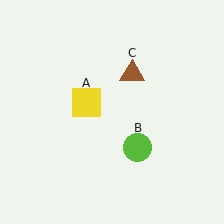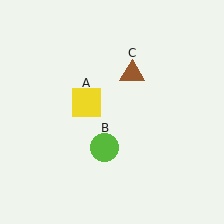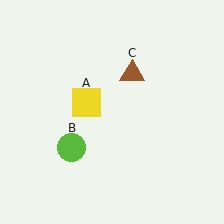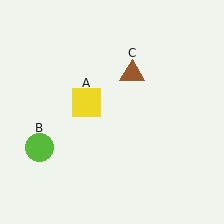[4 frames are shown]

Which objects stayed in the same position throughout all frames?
Yellow square (object A) and brown triangle (object C) remained stationary.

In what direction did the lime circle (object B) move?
The lime circle (object B) moved left.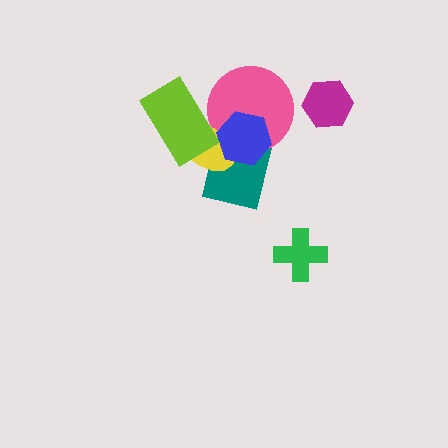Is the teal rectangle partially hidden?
Yes, it is partially covered by another shape.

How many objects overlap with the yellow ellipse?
4 objects overlap with the yellow ellipse.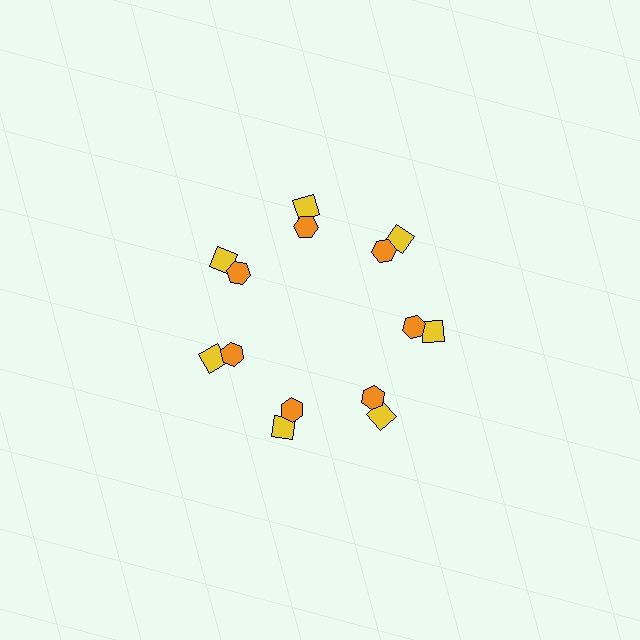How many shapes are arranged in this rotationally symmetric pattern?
There are 14 shapes, arranged in 7 groups of 2.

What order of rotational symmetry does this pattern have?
This pattern has 7-fold rotational symmetry.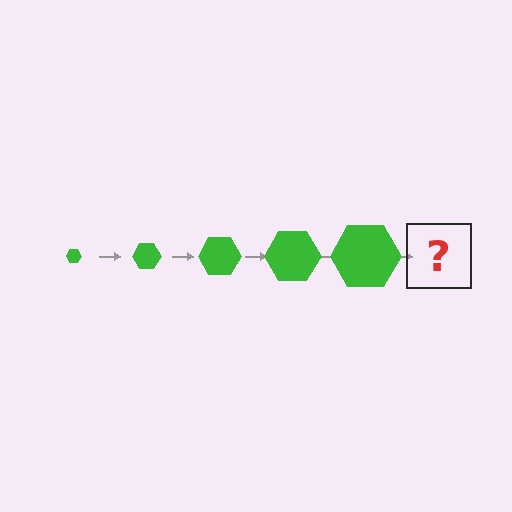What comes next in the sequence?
The next element should be a green hexagon, larger than the previous one.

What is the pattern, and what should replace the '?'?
The pattern is that the hexagon gets progressively larger each step. The '?' should be a green hexagon, larger than the previous one.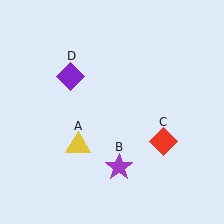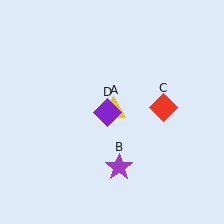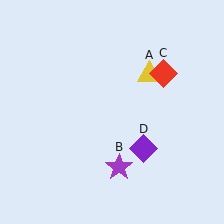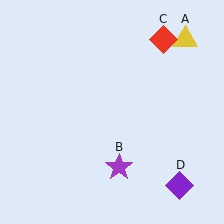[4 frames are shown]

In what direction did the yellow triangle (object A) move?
The yellow triangle (object A) moved up and to the right.